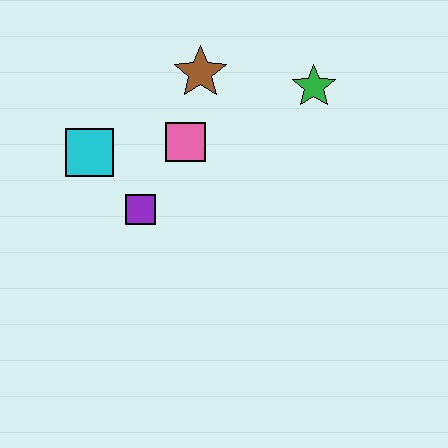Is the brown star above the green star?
Yes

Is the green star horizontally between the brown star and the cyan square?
No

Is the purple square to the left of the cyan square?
No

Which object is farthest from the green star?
The cyan square is farthest from the green star.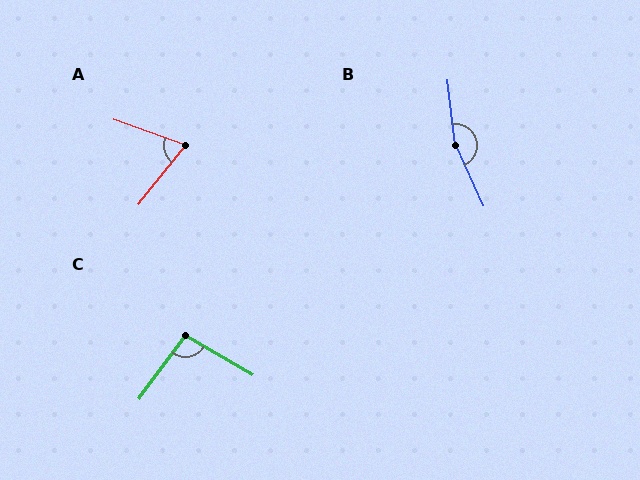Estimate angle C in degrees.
Approximately 95 degrees.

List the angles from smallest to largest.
A (71°), C (95°), B (162°).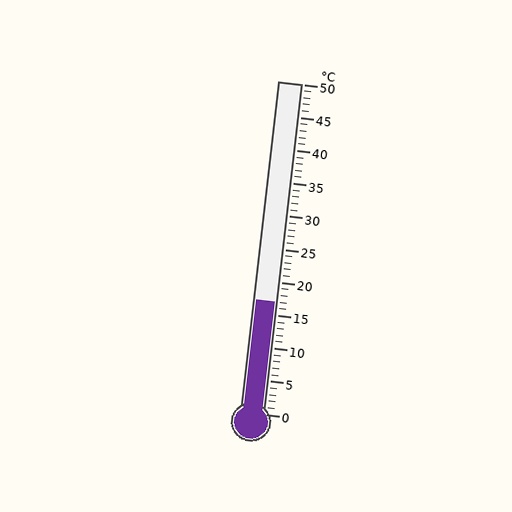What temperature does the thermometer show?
The thermometer shows approximately 17°C.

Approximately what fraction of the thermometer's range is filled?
The thermometer is filled to approximately 35% of its range.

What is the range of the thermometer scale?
The thermometer scale ranges from 0°C to 50°C.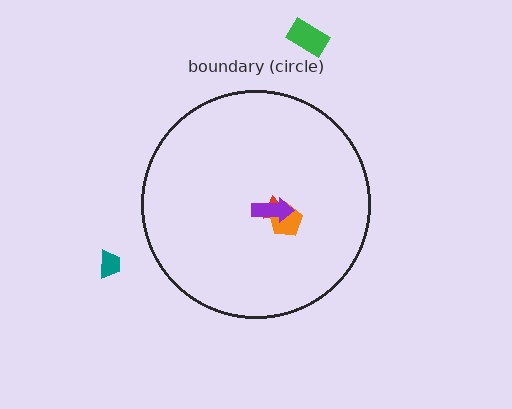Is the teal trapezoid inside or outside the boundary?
Outside.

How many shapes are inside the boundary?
3 inside, 2 outside.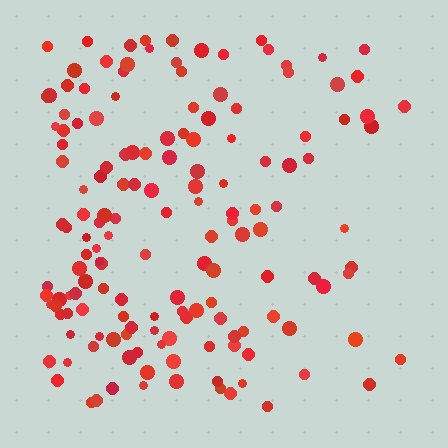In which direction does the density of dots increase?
From right to left, with the left side densest.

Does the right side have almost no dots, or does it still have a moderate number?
Still a moderate number, just noticeably fewer than the left.